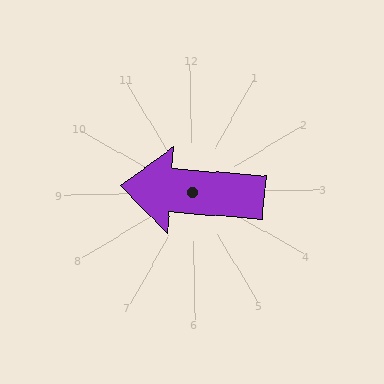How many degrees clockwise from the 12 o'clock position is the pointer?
Approximately 276 degrees.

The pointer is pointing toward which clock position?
Roughly 9 o'clock.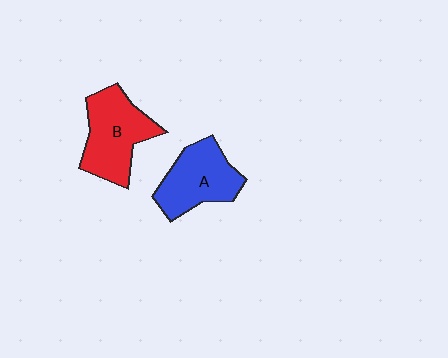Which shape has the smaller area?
Shape A (blue).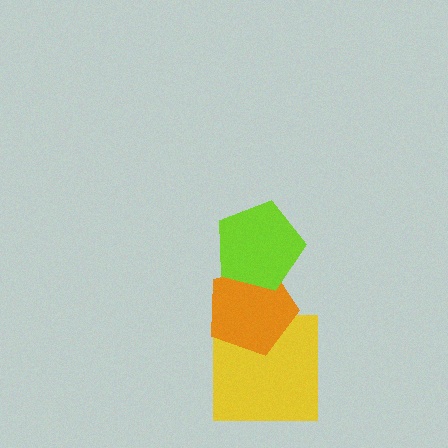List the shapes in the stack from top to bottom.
From top to bottom: the lime pentagon, the orange pentagon, the yellow square.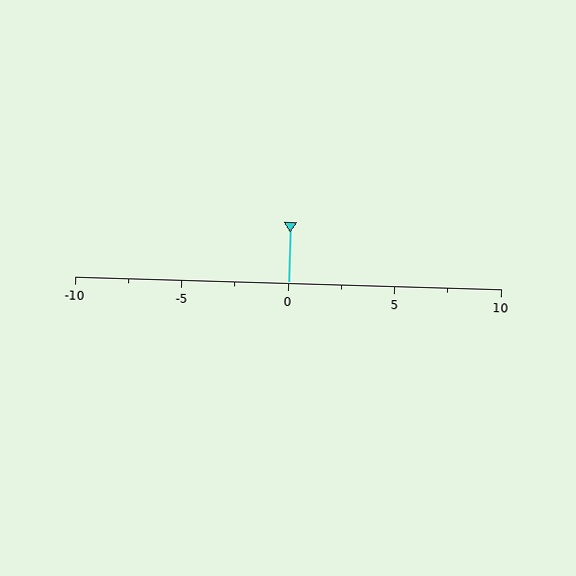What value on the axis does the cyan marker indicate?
The marker indicates approximately 0.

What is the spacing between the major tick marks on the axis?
The major ticks are spaced 5 apart.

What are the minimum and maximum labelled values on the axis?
The axis runs from -10 to 10.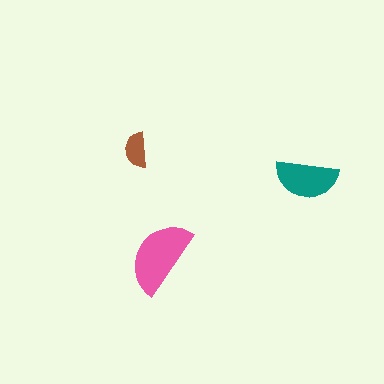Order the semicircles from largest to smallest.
the pink one, the teal one, the brown one.